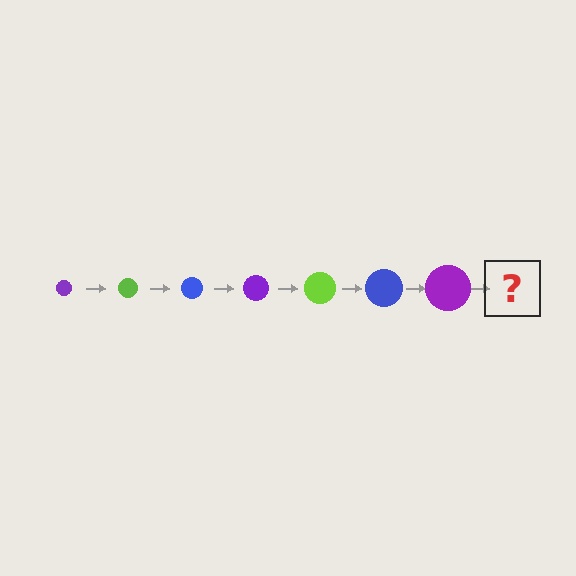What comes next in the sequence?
The next element should be a lime circle, larger than the previous one.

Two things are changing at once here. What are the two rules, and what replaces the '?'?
The two rules are that the circle grows larger each step and the color cycles through purple, lime, and blue. The '?' should be a lime circle, larger than the previous one.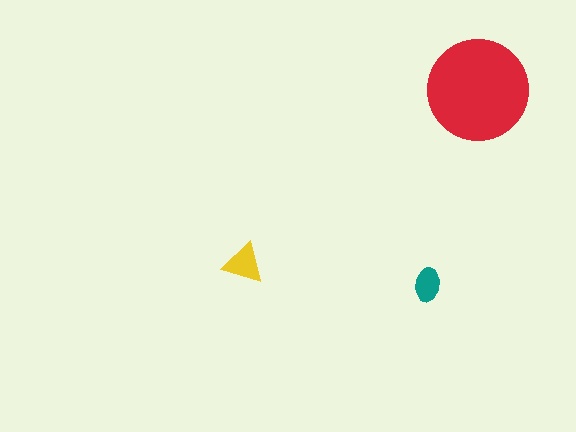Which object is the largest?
The red circle.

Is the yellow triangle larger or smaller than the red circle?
Smaller.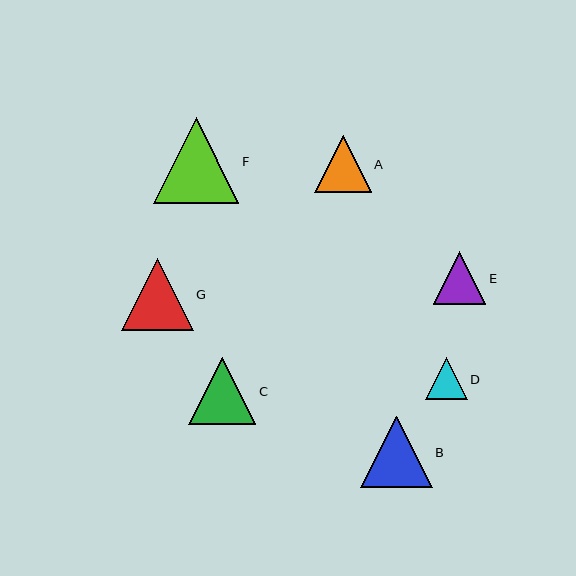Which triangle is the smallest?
Triangle D is the smallest with a size of approximately 42 pixels.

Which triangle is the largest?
Triangle F is the largest with a size of approximately 86 pixels.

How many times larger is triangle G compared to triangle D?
Triangle G is approximately 1.7 times the size of triangle D.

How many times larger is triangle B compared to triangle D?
Triangle B is approximately 1.7 times the size of triangle D.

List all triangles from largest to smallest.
From largest to smallest: F, B, G, C, A, E, D.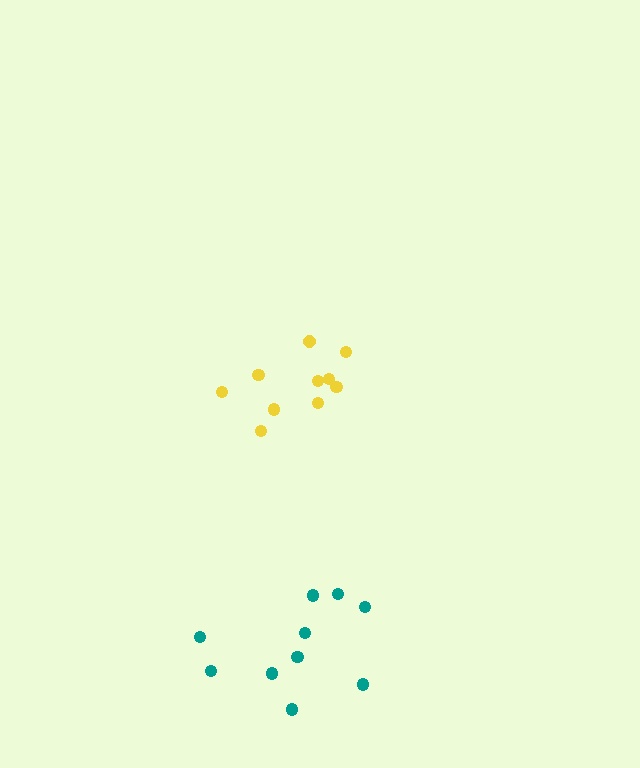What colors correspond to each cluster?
The clusters are colored: yellow, teal.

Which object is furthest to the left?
The yellow cluster is leftmost.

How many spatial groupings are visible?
There are 2 spatial groupings.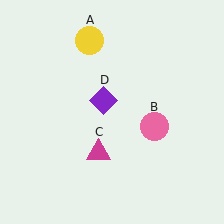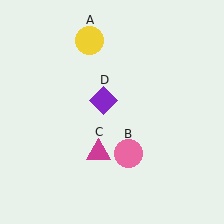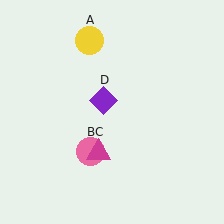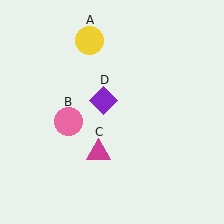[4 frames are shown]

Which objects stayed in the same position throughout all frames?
Yellow circle (object A) and magenta triangle (object C) and purple diamond (object D) remained stationary.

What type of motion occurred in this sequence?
The pink circle (object B) rotated clockwise around the center of the scene.